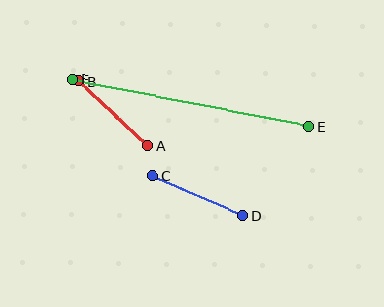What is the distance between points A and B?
The distance is approximately 95 pixels.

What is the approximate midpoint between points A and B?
The midpoint is at approximately (113, 114) pixels.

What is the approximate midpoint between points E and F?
The midpoint is at approximately (191, 103) pixels.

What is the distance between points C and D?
The distance is approximately 99 pixels.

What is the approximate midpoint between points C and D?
The midpoint is at approximately (198, 195) pixels.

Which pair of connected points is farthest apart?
Points E and F are farthest apart.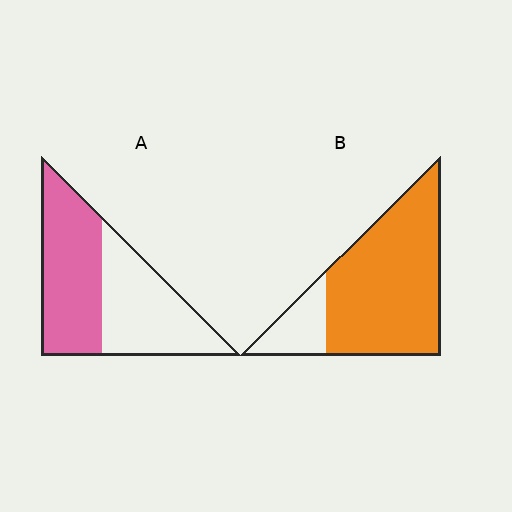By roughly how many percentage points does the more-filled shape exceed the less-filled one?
By roughly 30 percentage points (B over A).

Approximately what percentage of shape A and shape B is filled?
A is approximately 50% and B is approximately 80%.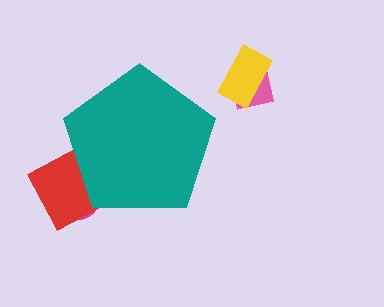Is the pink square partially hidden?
No, the pink square is fully visible.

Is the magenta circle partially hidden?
Yes, the magenta circle is partially hidden behind the teal pentagon.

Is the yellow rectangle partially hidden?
No, the yellow rectangle is fully visible.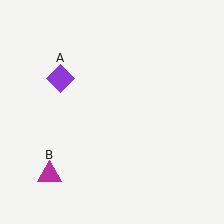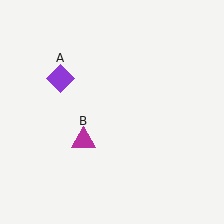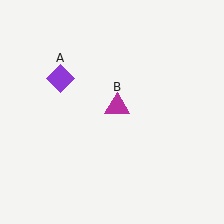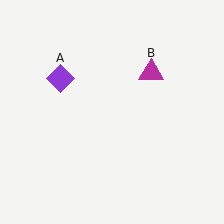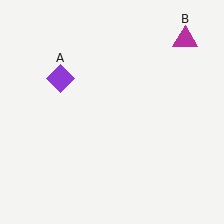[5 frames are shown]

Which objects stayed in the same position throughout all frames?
Purple diamond (object A) remained stationary.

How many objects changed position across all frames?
1 object changed position: magenta triangle (object B).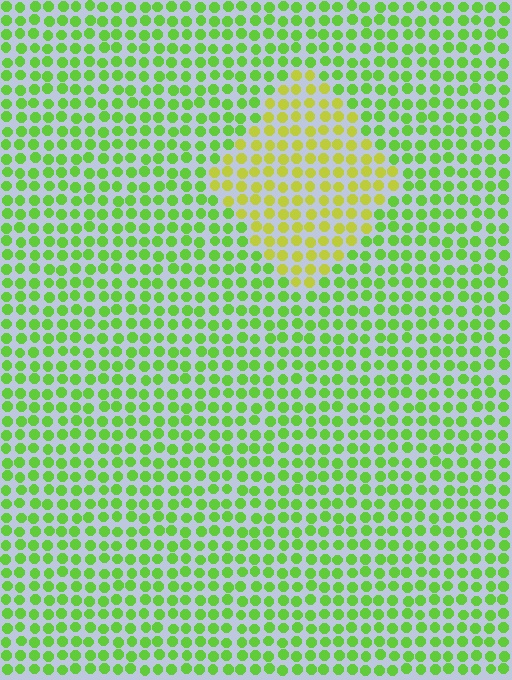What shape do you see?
I see a diamond.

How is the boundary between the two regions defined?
The boundary is defined purely by a slight shift in hue (about 38 degrees). Spacing, size, and orientation are identical on both sides.